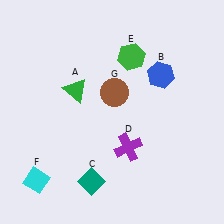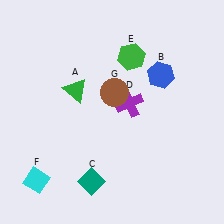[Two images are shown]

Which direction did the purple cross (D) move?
The purple cross (D) moved up.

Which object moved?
The purple cross (D) moved up.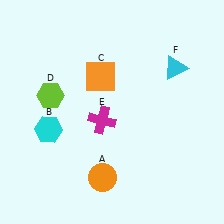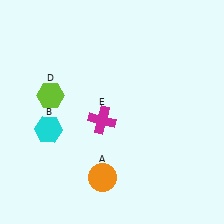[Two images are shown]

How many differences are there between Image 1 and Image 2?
There are 2 differences between the two images.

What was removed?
The orange square (C), the cyan triangle (F) were removed in Image 2.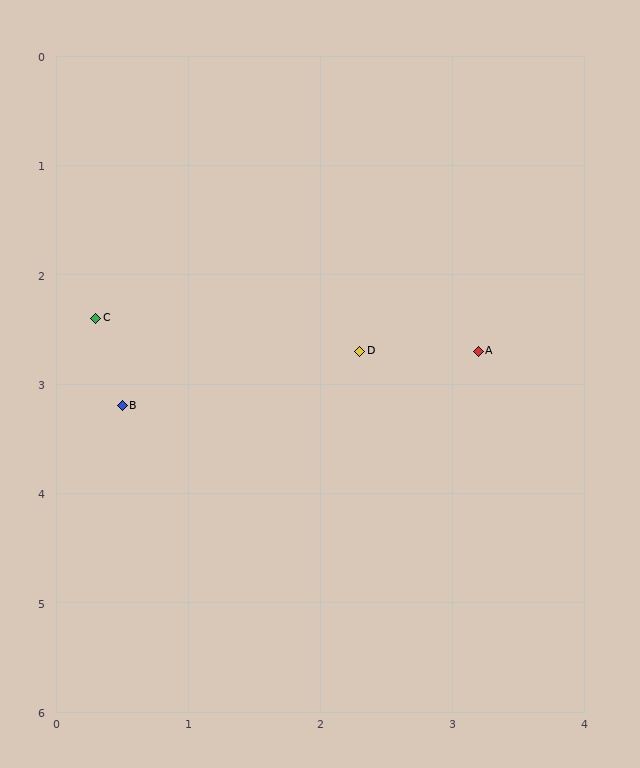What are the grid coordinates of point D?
Point D is at approximately (2.3, 2.7).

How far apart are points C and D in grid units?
Points C and D are about 2.0 grid units apart.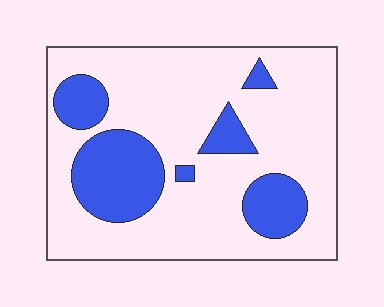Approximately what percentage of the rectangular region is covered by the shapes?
Approximately 25%.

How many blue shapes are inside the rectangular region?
6.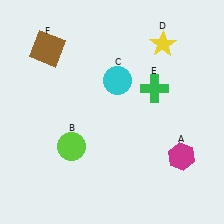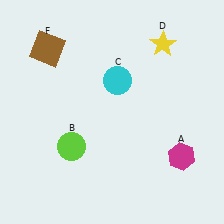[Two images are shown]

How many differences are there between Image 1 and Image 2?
There is 1 difference between the two images.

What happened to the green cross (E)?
The green cross (E) was removed in Image 2. It was in the top-right area of Image 1.